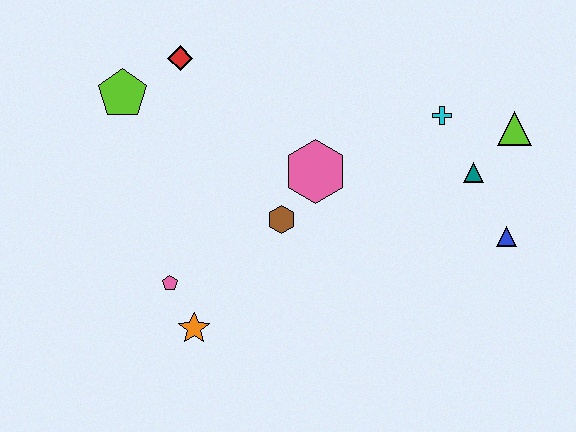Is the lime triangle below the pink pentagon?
No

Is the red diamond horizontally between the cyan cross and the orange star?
No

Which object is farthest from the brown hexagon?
The lime triangle is farthest from the brown hexagon.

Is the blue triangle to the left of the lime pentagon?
No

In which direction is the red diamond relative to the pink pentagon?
The red diamond is above the pink pentagon.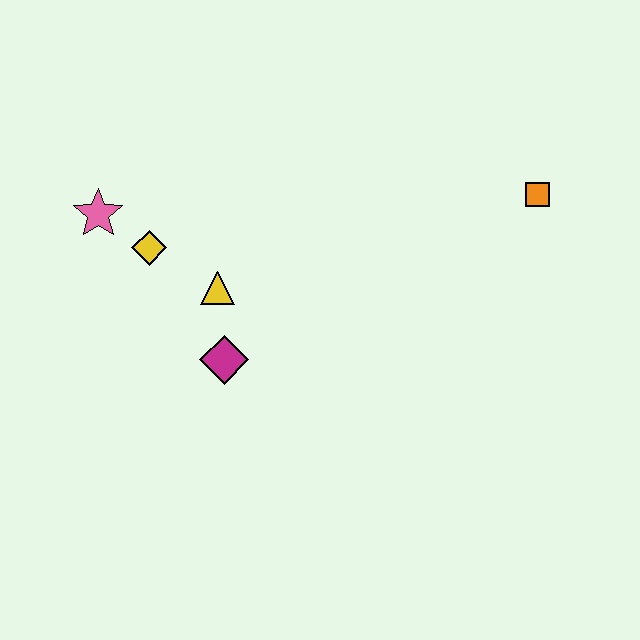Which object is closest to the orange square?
The yellow triangle is closest to the orange square.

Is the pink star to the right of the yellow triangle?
No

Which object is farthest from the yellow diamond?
The orange square is farthest from the yellow diamond.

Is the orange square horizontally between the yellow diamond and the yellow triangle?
No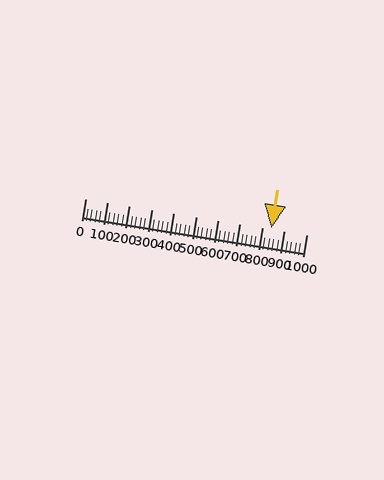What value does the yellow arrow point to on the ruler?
The yellow arrow points to approximately 840.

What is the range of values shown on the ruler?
The ruler shows values from 0 to 1000.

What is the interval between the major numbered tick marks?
The major tick marks are spaced 100 units apart.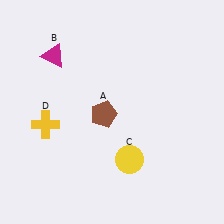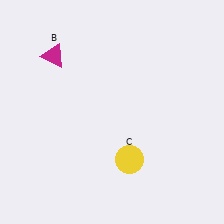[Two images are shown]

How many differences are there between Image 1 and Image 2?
There are 2 differences between the two images.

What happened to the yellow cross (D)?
The yellow cross (D) was removed in Image 2. It was in the bottom-left area of Image 1.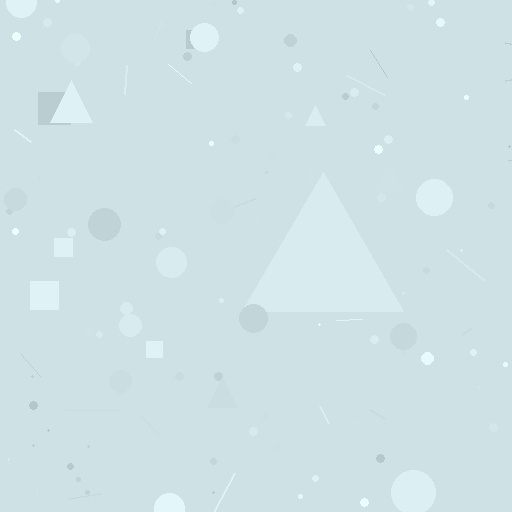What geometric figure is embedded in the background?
A triangle is embedded in the background.